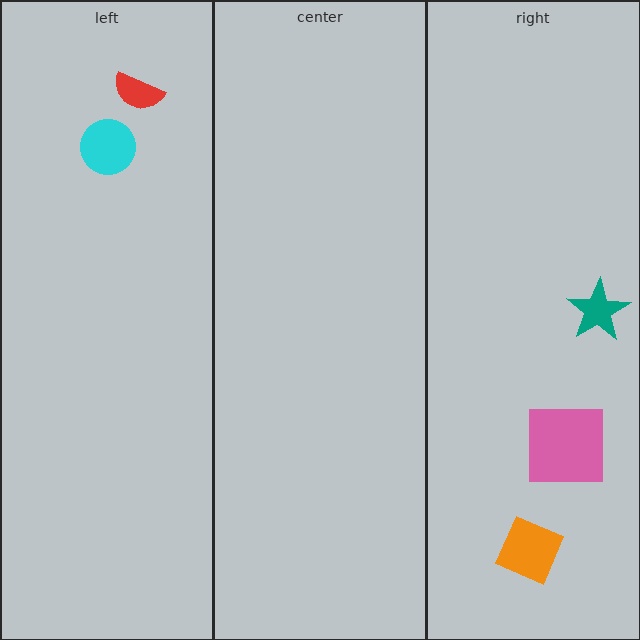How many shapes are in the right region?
3.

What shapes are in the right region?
The teal star, the orange diamond, the pink square.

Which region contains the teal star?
The right region.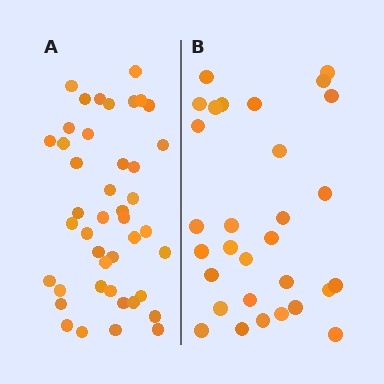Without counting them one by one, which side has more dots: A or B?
Region A (the left region) has more dots.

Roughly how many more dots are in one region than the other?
Region A has approximately 15 more dots than region B.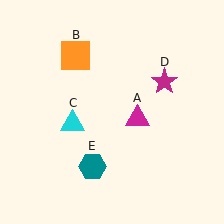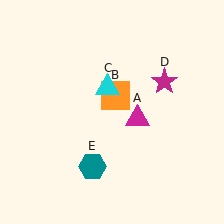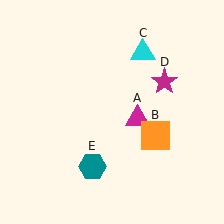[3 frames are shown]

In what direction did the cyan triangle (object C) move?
The cyan triangle (object C) moved up and to the right.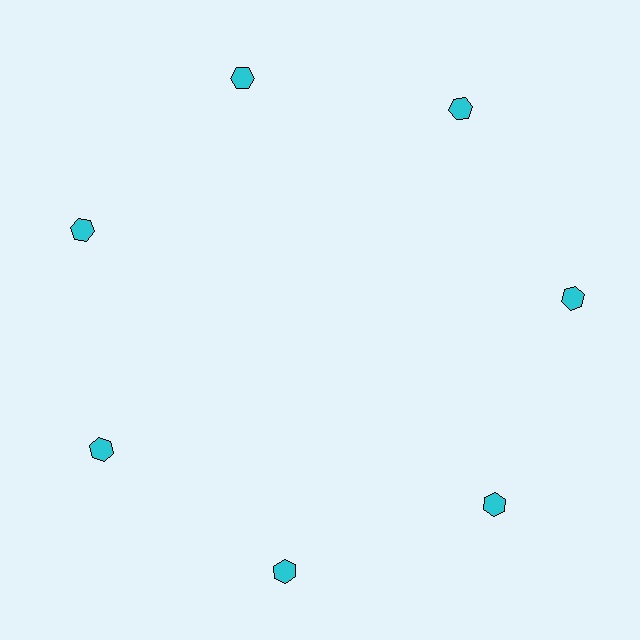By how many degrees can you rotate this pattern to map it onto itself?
The pattern maps onto itself every 51 degrees of rotation.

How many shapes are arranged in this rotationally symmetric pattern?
There are 7 shapes, arranged in 7 groups of 1.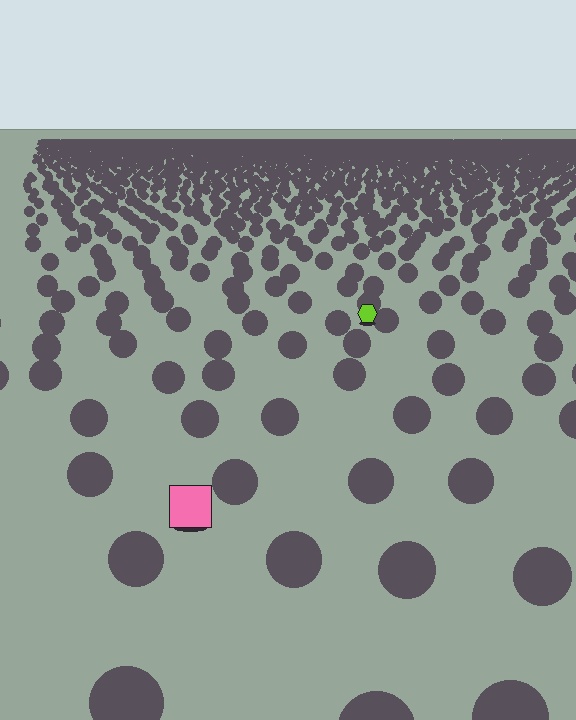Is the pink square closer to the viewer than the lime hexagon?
Yes. The pink square is closer — you can tell from the texture gradient: the ground texture is coarser near it.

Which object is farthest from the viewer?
The lime hexagon is farthest from the viewer. It appears smaller and the ground texture around it is denser.